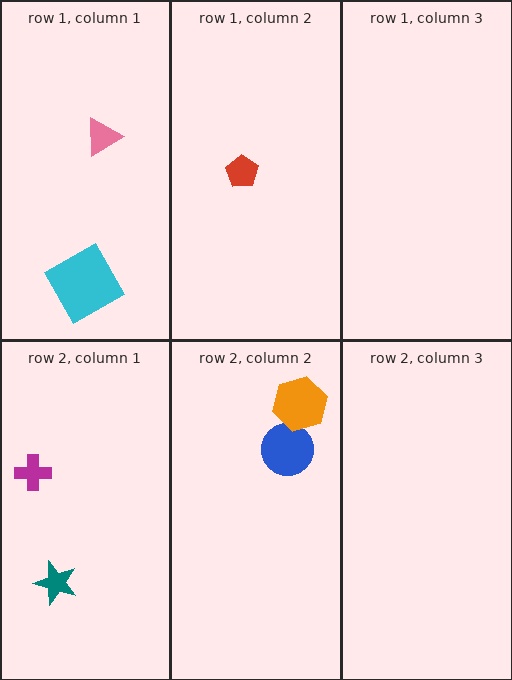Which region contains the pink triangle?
The row 1, column 1 region.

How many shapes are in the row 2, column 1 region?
2.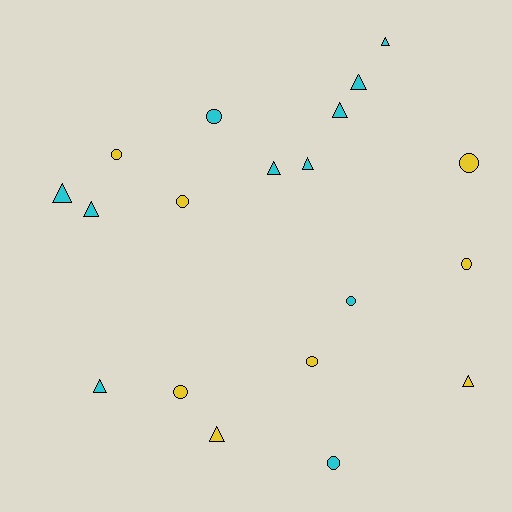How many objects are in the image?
There are 19 objects.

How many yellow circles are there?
There are 6 yellow circles.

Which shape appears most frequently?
Triangle, with 10 objects.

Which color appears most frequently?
Cyan, with 11 objects.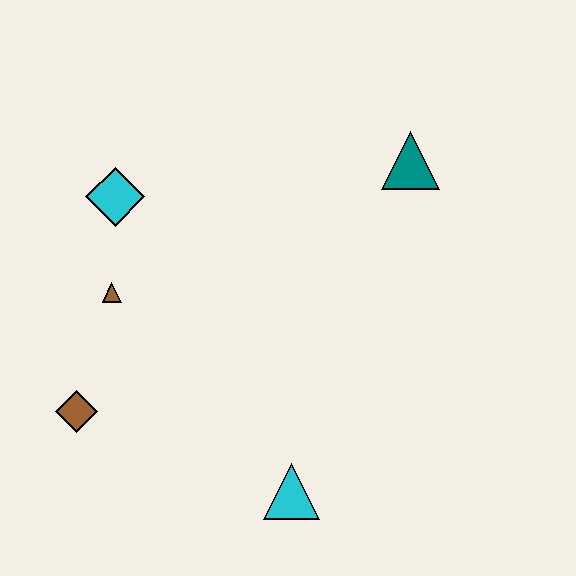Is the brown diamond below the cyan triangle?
No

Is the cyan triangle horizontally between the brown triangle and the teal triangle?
Yes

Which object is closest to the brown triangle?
The cyan diamond is closest to the brown triangle.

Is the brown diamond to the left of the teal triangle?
Yes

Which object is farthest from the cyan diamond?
The cyan triangle is farthest from the cyan diamond.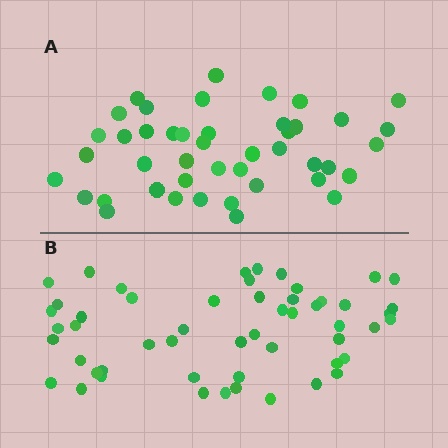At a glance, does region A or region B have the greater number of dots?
Region B (the bottom region) has more dots.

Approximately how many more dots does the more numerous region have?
Region B has roughly 8 or so more dots than region A.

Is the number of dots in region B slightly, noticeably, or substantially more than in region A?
Region B has only slightly more — the two regions are fairly close. The ratio is roughly 1.2 to 1.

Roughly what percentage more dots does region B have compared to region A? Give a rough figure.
About 20% more.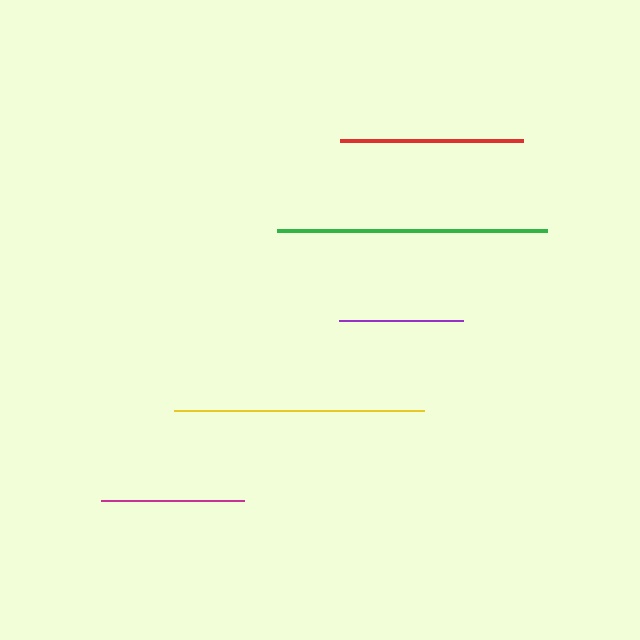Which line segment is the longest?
The green line is the longest at approximately 270 pixels.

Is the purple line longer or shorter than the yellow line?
The yellow line is longer than the purple line.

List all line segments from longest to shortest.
From longest to shortest: green, yellow, red, magenta, purple.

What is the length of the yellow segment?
The yellow segment is approximately 250 pixels long.